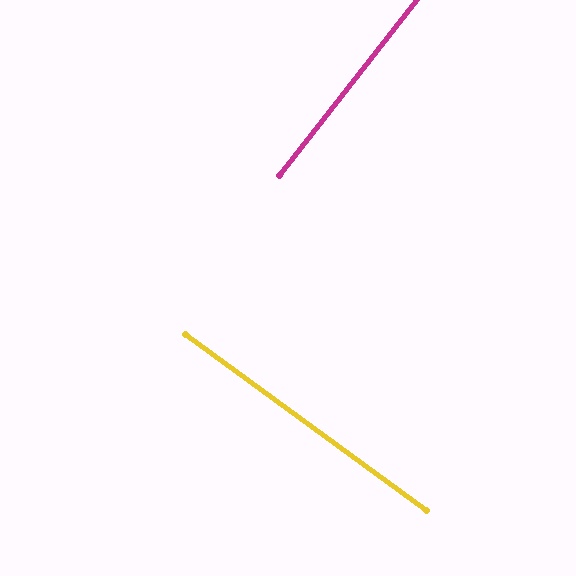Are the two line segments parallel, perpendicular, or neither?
Perpendicular — they meet at approximately 88°.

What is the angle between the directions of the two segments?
Approximately 88 degrees.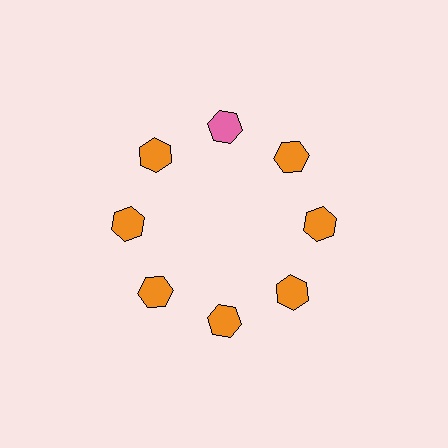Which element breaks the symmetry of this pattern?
The pink hexagon at roughly the 12 o'clock position breaks the symmetry. All other shapes are orange hexagons.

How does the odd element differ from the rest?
It has a different color: pink instead of orange.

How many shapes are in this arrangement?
There are 8 shapes arranged in a ring pattern.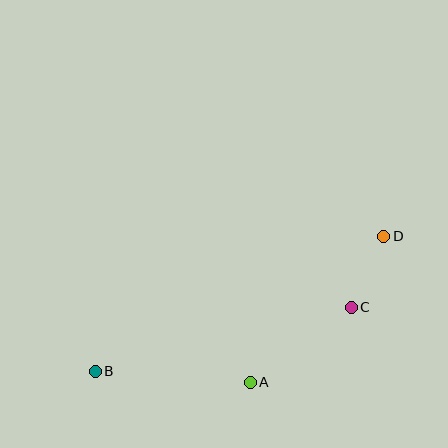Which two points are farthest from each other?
Points B and D are farthest from each other.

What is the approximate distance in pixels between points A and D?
The distance between A and D is approximately 198 pixels.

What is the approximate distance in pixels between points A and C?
The distance between A and C is approximately 126 pixels.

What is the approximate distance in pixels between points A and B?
The distance between A and B is approximately 155 pixels.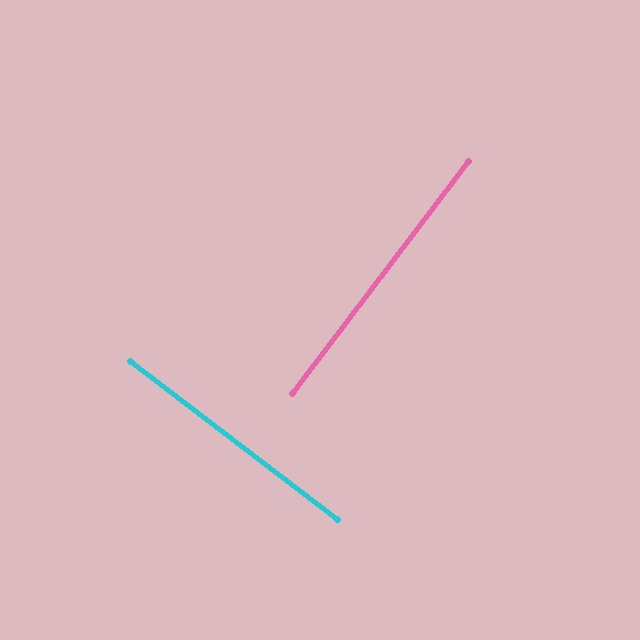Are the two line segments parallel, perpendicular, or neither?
Perpendicular — they meet at approximately 90°.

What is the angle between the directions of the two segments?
Approximately 90 degrees.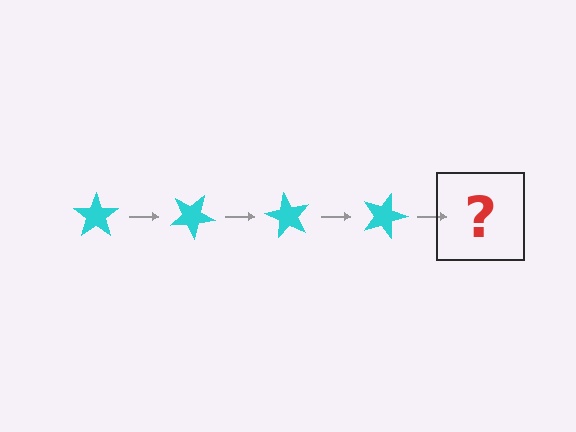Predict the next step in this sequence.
The next step is a cyan star rotated 120 degrees.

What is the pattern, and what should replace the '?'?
The pattern is that the star rotates 30 degrees each step. The '?' should be a cyan star rotated 120 degrees.